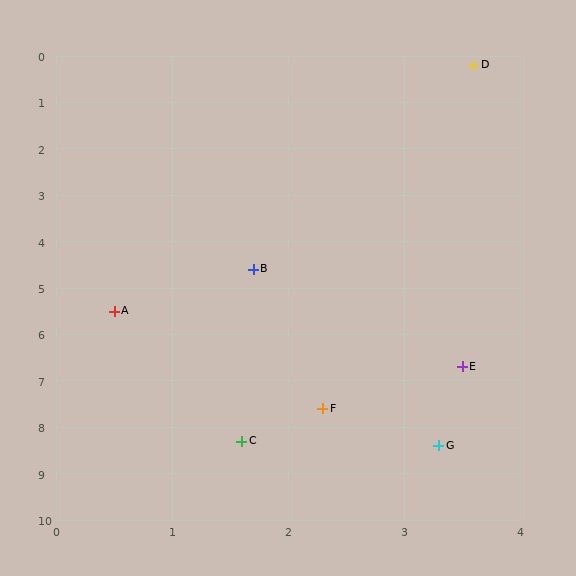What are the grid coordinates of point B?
Point B is at approximately (1.7, 4.6).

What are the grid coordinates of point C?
Point C is at approximately (1.6, 8.3).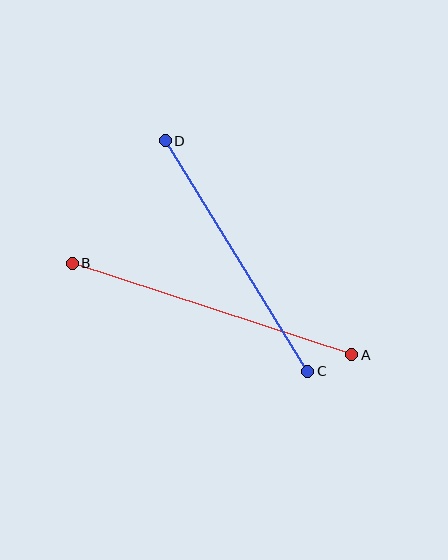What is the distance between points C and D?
The distance is approximately 271 pixels.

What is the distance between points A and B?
The distance is approximately 294 pixels.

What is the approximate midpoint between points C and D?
The midpoint is at approximately (236, 256) pixels.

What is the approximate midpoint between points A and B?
The midpoint is at approximately (212, 309) pixels.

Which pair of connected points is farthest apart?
Points A and B are farthest apart.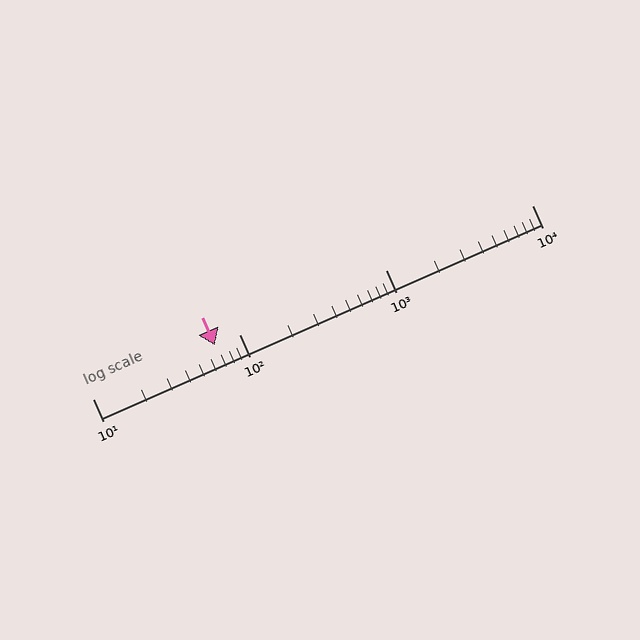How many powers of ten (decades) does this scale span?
The scale spans 3 decades, from 10 to 10000.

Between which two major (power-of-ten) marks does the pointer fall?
The pointer is between 10 and 100.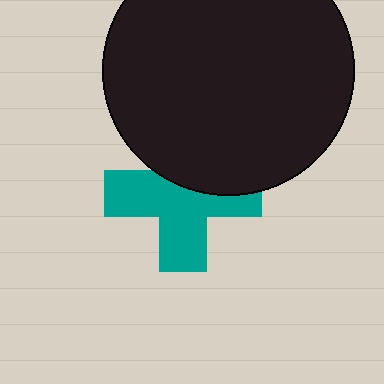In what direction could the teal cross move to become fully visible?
The teal cross could move down. That would shift it out from behind the black circle entirely.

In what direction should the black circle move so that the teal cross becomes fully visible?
The black circle should move up. That is the shortest direction to clear the overlap and leave the teal cross fully visible.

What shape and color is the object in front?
The object in front is a black circle.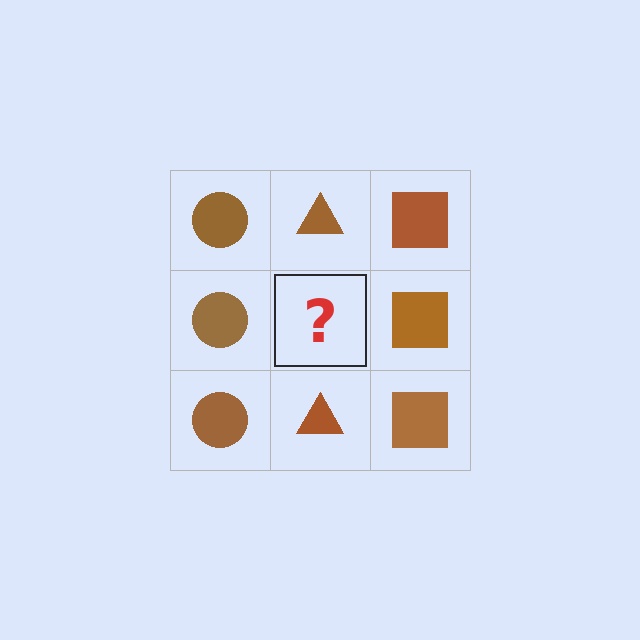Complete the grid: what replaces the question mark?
The question mark should be replaced with a brown triangle.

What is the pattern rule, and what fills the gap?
The rule is that each column has a consistent shape. The gap should be filled with a brown triangle.